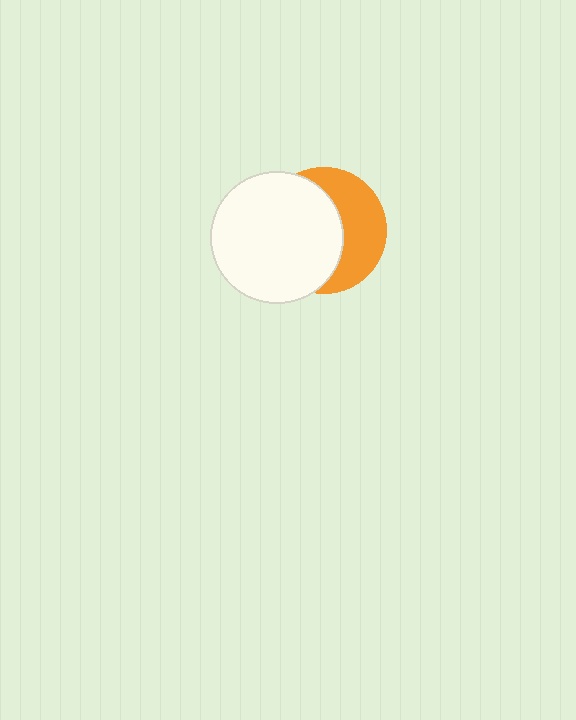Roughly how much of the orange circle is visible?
A small part of it is visible (roughly 43%).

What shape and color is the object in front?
The object in front is a white circle.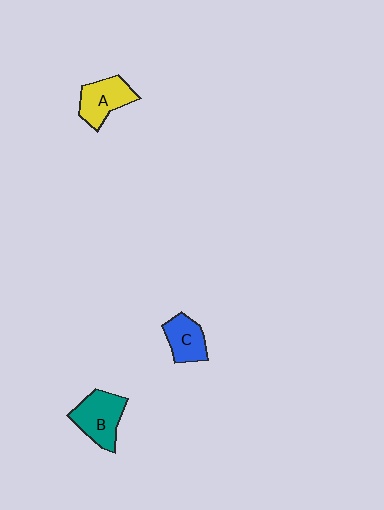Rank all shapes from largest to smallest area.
From largest to smallest: B (teal), A (yellow), C (blue).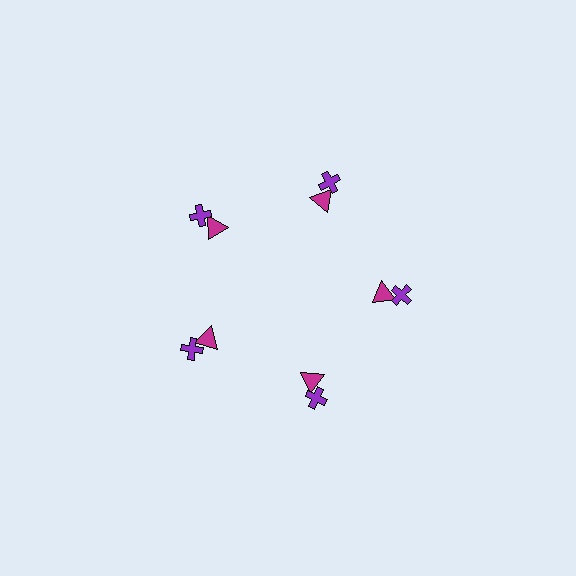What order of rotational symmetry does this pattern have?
This pattern has 5-fold rotational symmetry.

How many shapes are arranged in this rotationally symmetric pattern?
There are 10 shapes, arranged in 5 groups of 2.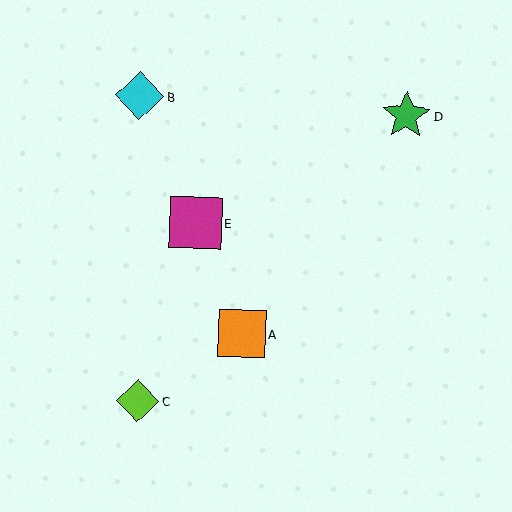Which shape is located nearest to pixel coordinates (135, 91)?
The cyan diamond (labeled B) at (140, 96) is nearest to that location.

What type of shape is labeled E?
Shape E is a magenta square.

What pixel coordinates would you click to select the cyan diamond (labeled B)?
Click at (140, 96) to select the cyan diamond B.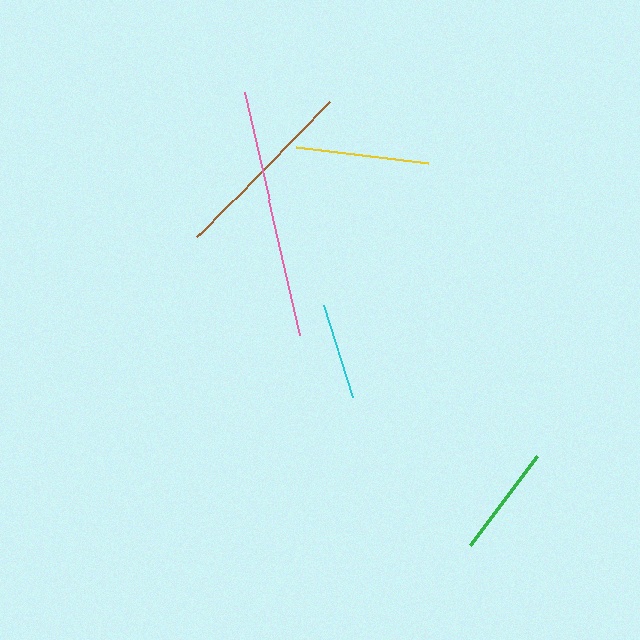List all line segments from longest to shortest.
From longest to shortest: pink, brown, yellow, green, cyan.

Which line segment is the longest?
The pink line is the longest at approximately 249 pixels.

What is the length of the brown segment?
The brown segment is approximately 189 pixels long.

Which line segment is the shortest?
The cyan line is the shortest at approximately 97 pixels.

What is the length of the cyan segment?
The cyan segment is approximately 97 pixels long.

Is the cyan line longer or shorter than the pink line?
The pink line is longer than the cyan line.